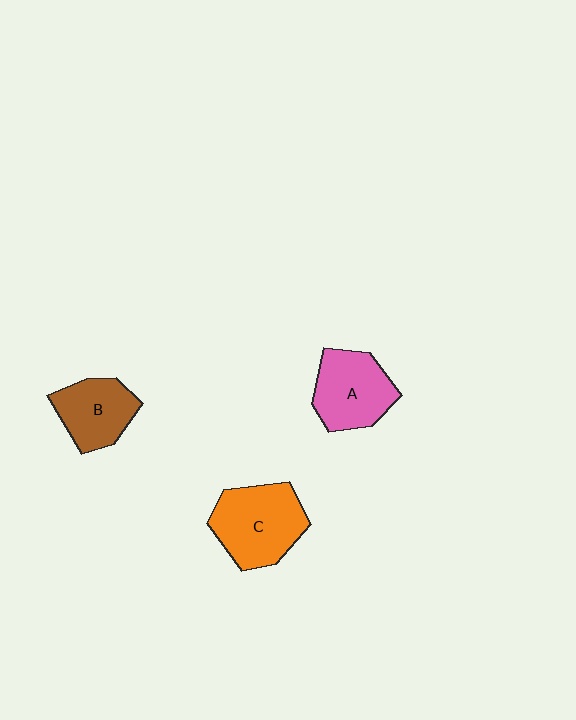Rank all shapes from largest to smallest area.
From largest to smallest: C (orange), A (pink), B (brown).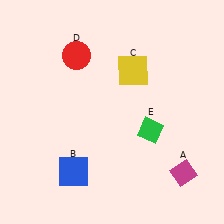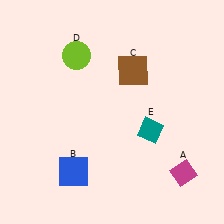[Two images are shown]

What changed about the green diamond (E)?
In Image 1, E is green. In Image 2, it changed to teal.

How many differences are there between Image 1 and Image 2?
There are 3 differences between the two images.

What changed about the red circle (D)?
In Image 1, D is red. In Image 2, it changed to lime.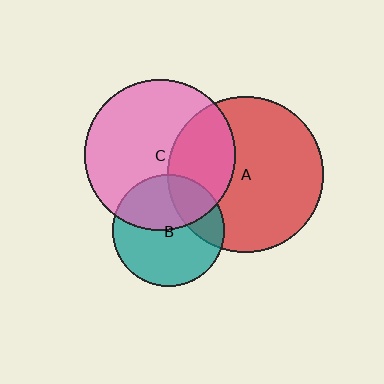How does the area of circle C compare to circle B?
Approximately 1.8 times.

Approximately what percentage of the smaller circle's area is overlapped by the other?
Approximately 25%.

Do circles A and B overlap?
Yes.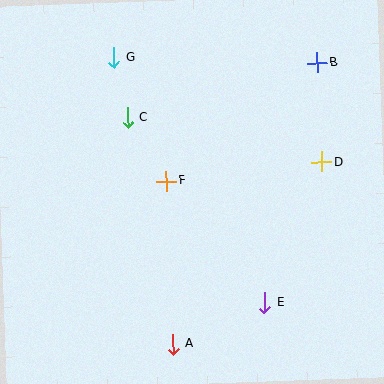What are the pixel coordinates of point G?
Point G is at (114, 58).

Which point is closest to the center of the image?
Point F at (166, 181) is closest to the center.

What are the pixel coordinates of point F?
Point F is at (166, 181).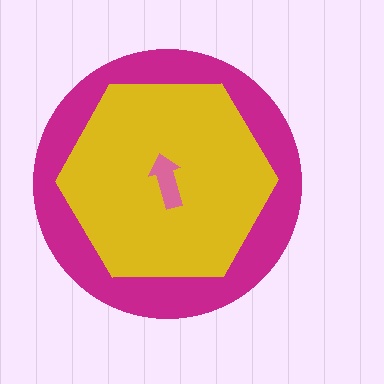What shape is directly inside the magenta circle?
The yellow hexagon.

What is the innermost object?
The pink arrow.